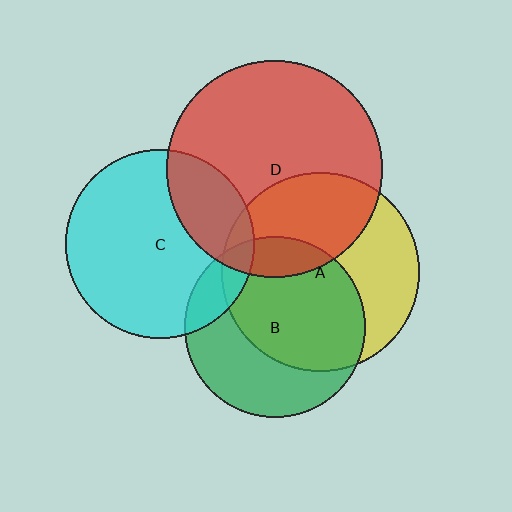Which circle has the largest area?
Circle D (red).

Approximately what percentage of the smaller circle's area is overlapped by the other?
Approximately 60%.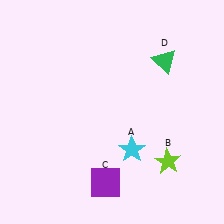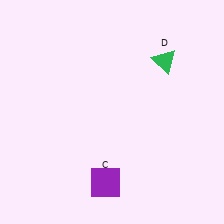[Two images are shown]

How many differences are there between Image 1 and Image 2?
There are 2 differences between the two images.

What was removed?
The cyan star (A), the lime star (B) were removed in Image 2.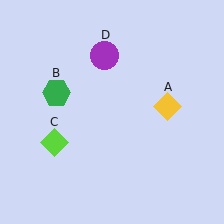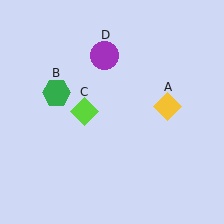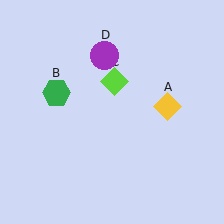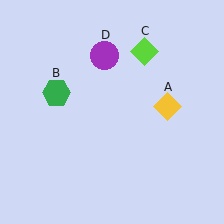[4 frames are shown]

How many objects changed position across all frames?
1 object changed position: lime diamond (object C).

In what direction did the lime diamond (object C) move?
The lime diamond (object C) moved up and to the right.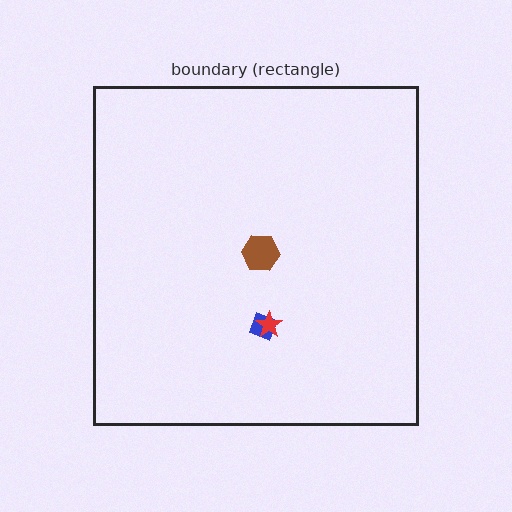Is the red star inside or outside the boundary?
Inside.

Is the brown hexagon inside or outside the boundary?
Inside.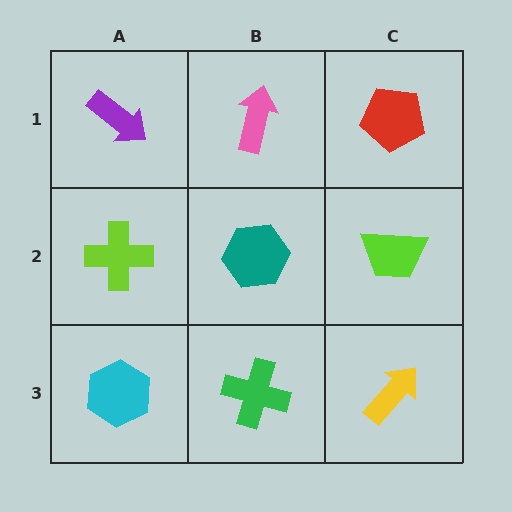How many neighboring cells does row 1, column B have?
3.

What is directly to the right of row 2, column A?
A teal hexagon.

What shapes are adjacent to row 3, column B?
A teal hexagon (row 2, column B), a cyan hexagon (row 3, column A), a yellow arrow (row 3, column C).